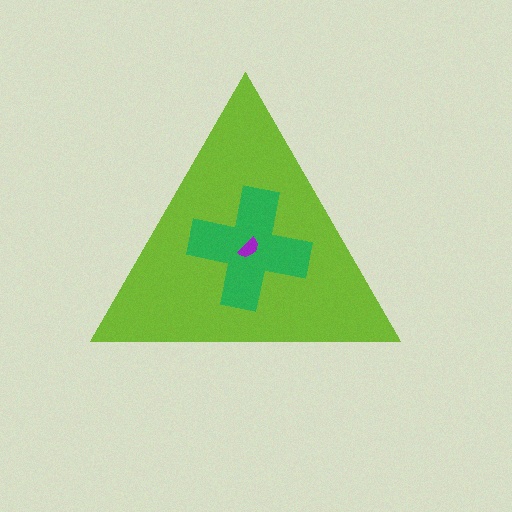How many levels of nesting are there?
3.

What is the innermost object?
The purple semicircle.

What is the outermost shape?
The lime triangle.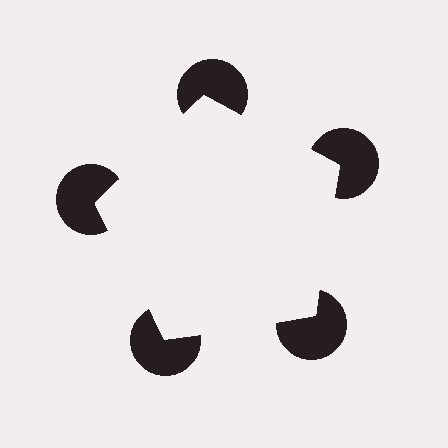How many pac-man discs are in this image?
There are 5 — one at each vertex of the illusory pentagon.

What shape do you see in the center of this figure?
An illusory pentagon — its edges are inferred from the aligned wedge cuts in the pac-man discs, not physically drawn.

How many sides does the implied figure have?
5 sides.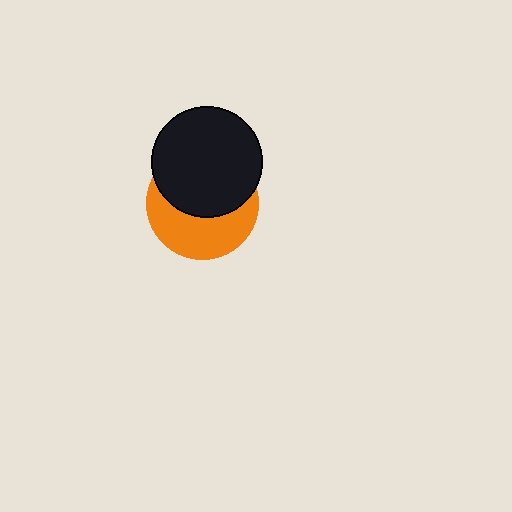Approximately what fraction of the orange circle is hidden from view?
Roughly 53% of the orange circle is hidden behind the black circle.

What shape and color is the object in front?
The object in front is a black circle.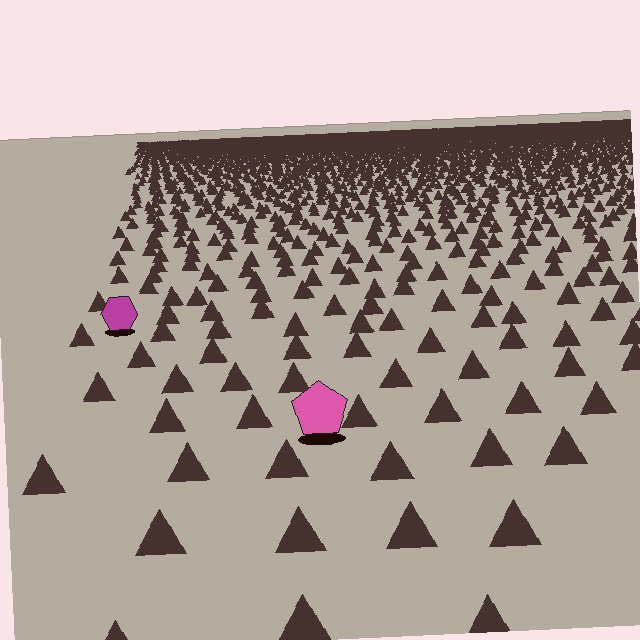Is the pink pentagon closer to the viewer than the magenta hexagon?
Yes. The pink pentagon is closer — you can tell from the texture gradient: the ground texture is coarser near it.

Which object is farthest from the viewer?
The magenta hexagon is farthest from the viewer. It appears smaller and the ground texture around it is denser.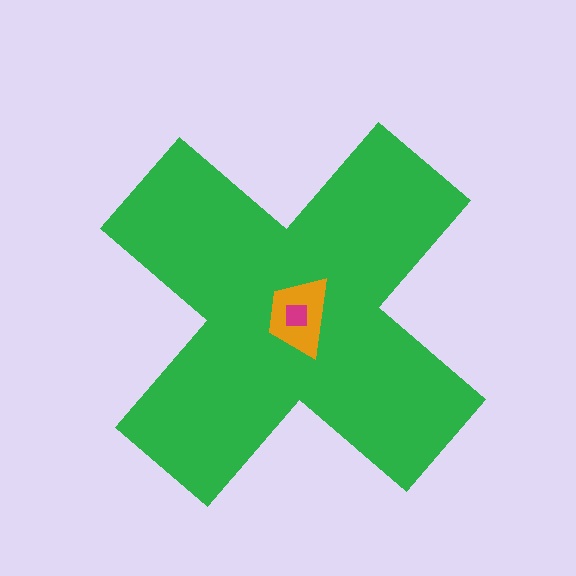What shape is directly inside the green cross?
The orange trapezoid.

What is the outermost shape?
The green cross.